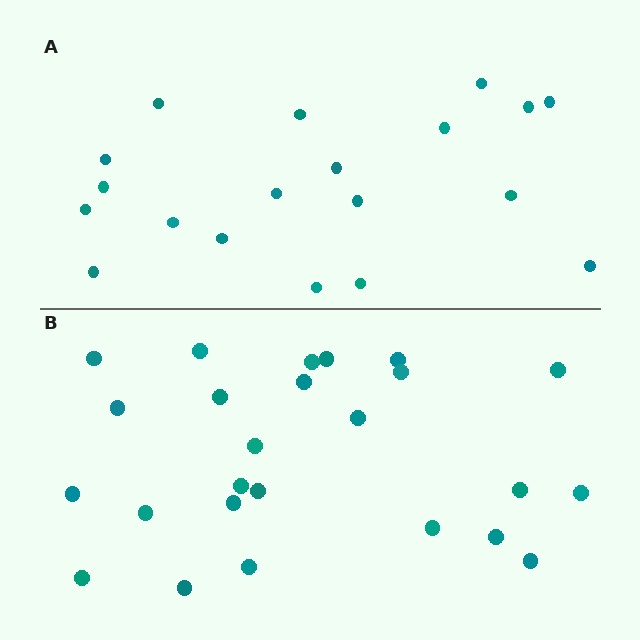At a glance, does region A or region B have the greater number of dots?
Region B (the bottom region) has more dots.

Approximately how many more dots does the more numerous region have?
Region B has about 6 more dots than region A.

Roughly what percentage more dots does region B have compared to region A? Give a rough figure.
About 30% more.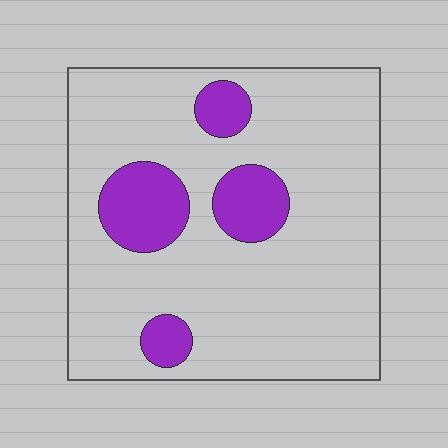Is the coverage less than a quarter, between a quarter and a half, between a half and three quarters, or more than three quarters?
Less than a quarter.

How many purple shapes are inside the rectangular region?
4.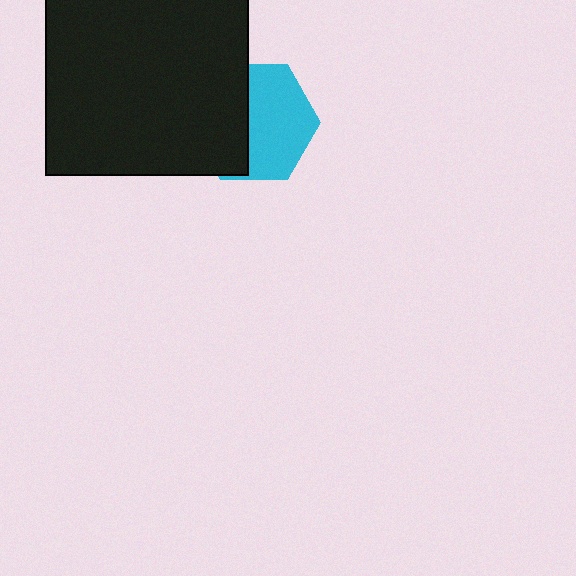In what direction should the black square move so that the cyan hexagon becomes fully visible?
The black square should move left. That is the shortest direction to clear the overlap and leave the cyan hexagon fully visible.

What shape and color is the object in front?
The object in front is a black square.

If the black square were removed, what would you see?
You would see the complete cyan hexagon.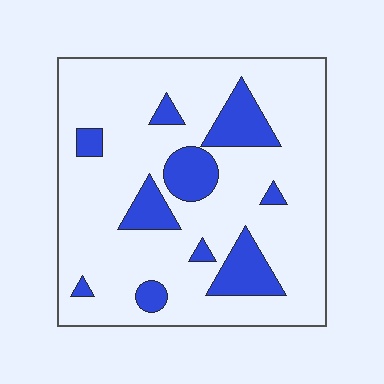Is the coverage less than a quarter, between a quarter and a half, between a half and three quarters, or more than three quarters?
Less than a quarter.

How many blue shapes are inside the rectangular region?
10.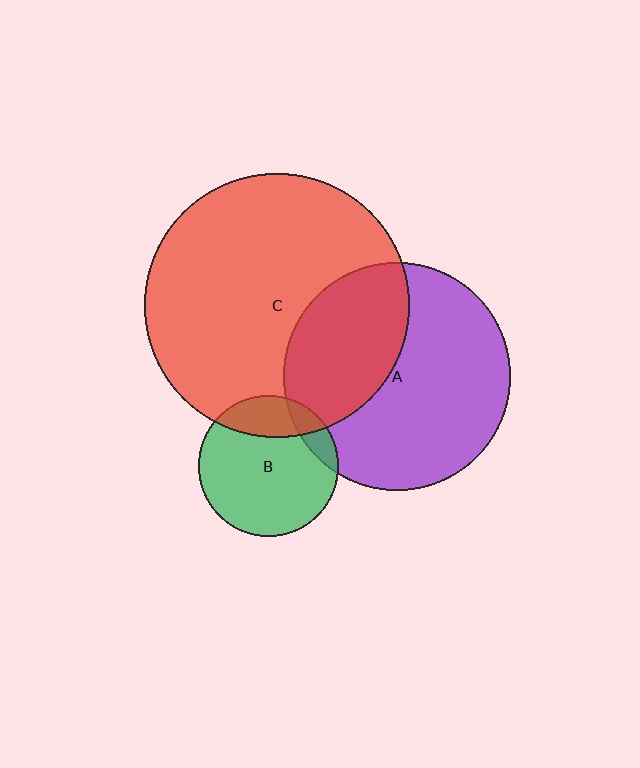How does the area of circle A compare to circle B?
Approximately 2.6 times.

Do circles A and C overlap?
Yes.